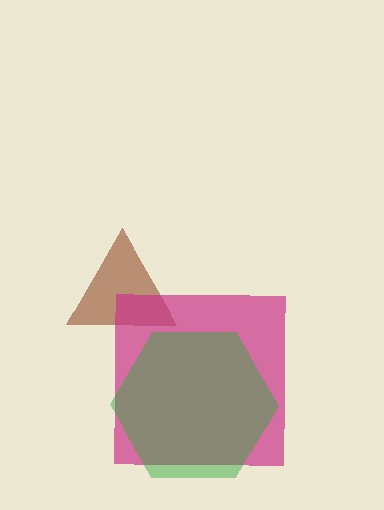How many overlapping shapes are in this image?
There are 3 overlapping shapes in the image.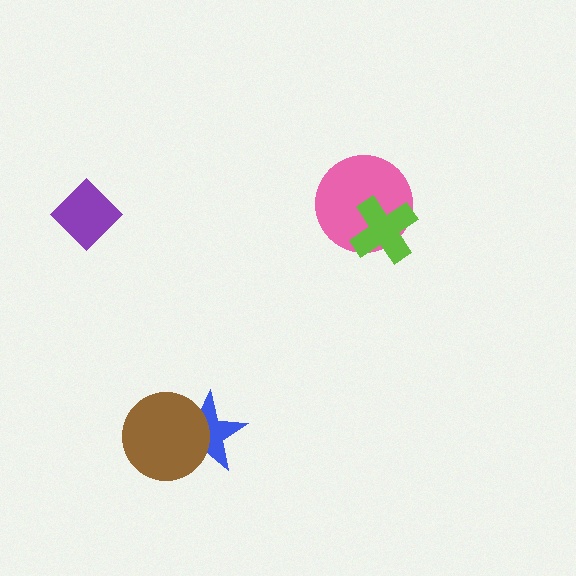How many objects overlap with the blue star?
1 object overlaps with the blue star.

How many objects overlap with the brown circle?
1 object overlaps with the brown circle.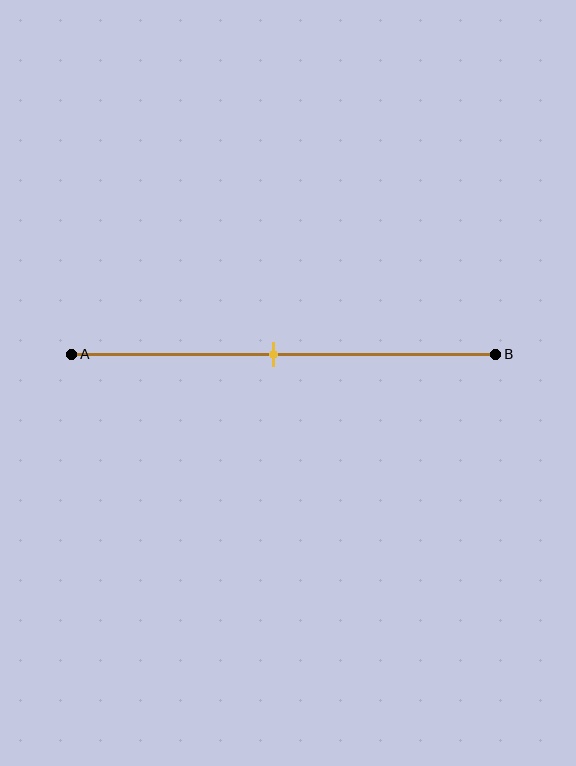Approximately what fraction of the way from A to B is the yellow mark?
The yellow mark is approximately 50% of the way from A to B.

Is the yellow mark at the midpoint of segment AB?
Yes, the mark is approximately at the midpoint.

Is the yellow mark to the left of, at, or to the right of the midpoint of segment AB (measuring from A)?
The yellow mark is approximately at the midpoint of segment AB.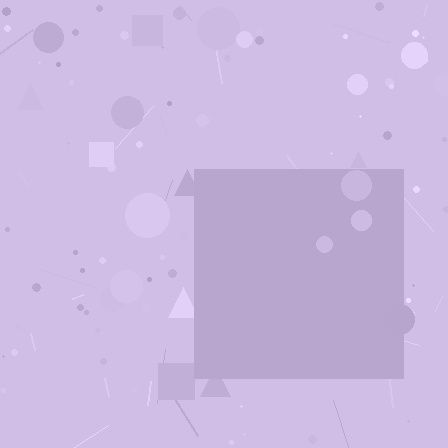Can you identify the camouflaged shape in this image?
The camouflaged shape is a square.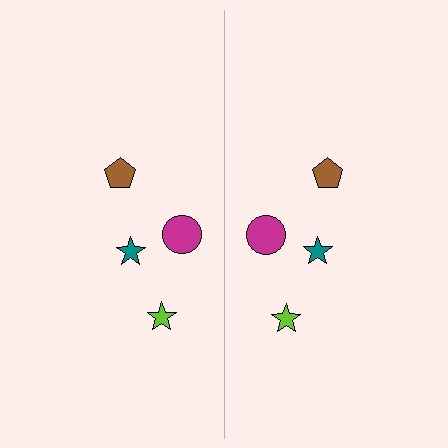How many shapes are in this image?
There are 8 shapes in this image.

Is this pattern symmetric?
Yes, this pattern has bilateral (reflection) symmetry.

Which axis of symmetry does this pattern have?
The pattern has a vertical axis of symmetry running through the center of the image.